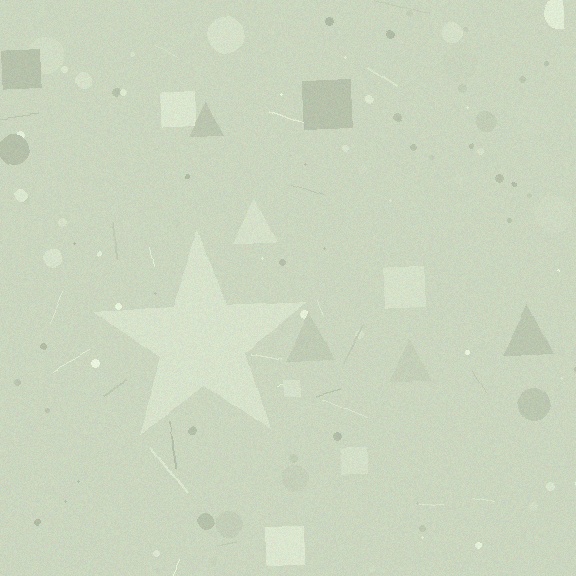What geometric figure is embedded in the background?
A star is embedded in the background.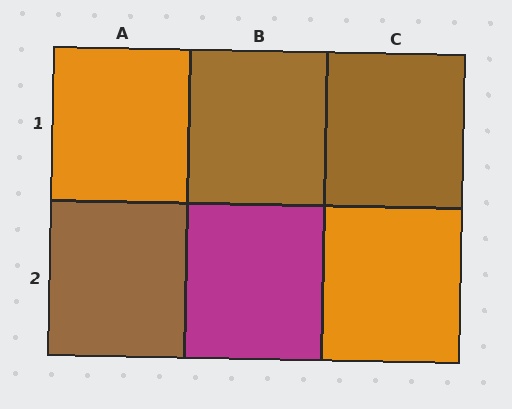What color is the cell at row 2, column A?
Brown.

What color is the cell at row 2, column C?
Orange.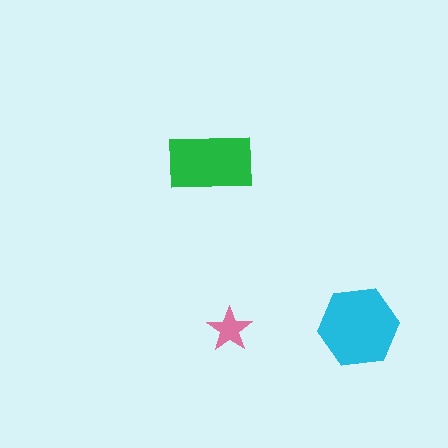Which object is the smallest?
The pink star.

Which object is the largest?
The cyan hexagon.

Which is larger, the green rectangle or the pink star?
The green rectangle.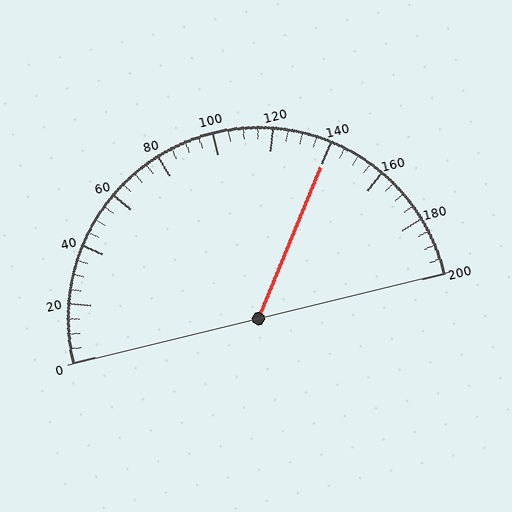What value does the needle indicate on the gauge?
The needle indicates approximately 140.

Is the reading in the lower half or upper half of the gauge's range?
The reading is in the upper half of the range (0 to 200).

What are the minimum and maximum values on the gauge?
The gauge ranges from 0 to 200.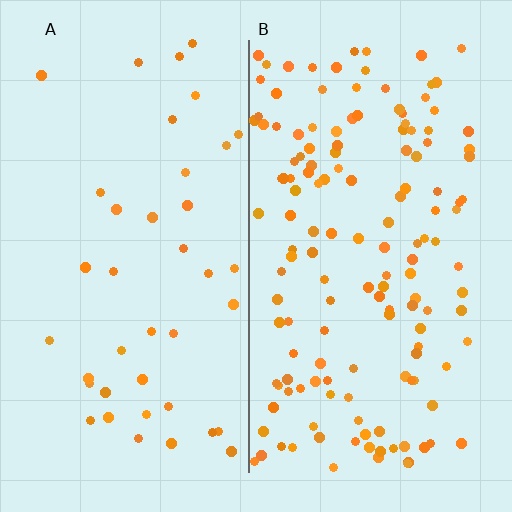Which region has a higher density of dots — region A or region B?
B (the right).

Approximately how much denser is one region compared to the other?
Approximately 3.6× — region B over region A.